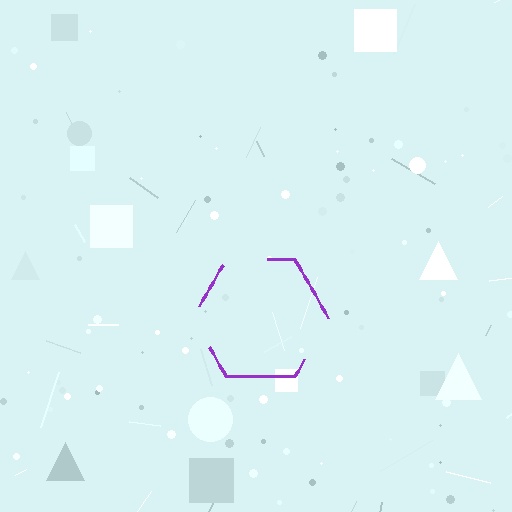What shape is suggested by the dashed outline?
The dashed outline suggests a hexagon.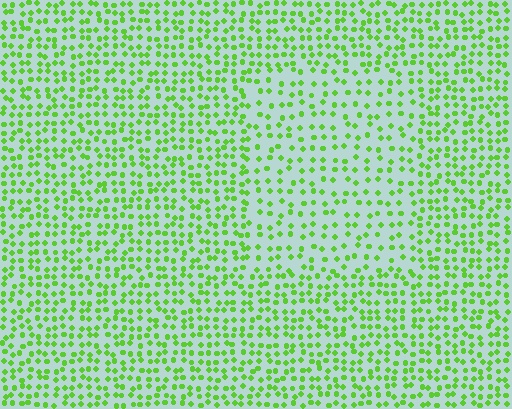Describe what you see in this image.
The image contains small lime elements arranged at two different densities. A rectangle-shaped region is visible where the elements are less densely packed than the surrounding area.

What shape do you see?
I see a rectangle.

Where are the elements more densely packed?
The elements are more densely packed outside the rectangle boundary.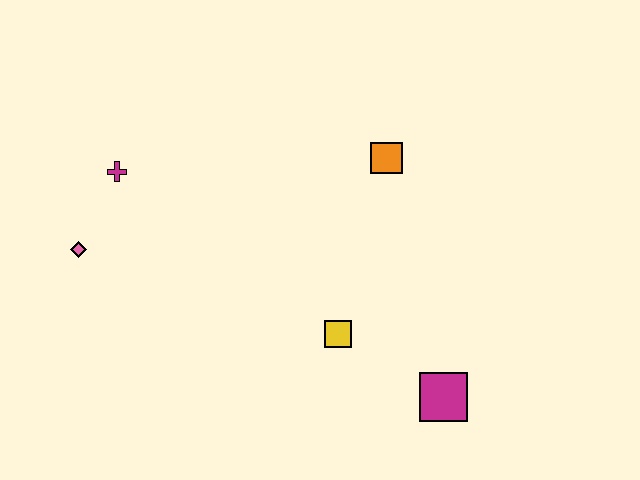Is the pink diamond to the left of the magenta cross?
Yes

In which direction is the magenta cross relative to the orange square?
The magenta cross is to the left of the orange square.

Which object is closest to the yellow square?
The magenta square is closest to the yellow square.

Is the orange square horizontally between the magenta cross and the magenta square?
Yes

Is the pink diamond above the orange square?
No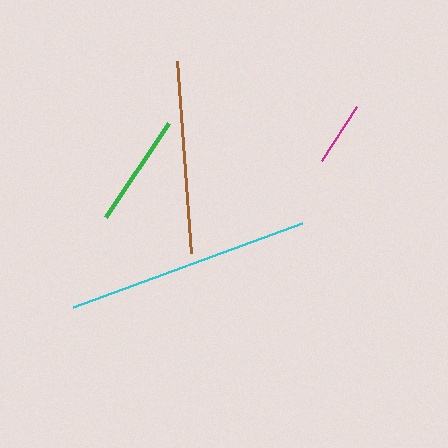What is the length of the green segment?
The green segment is approximately 113 pixels long.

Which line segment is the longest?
The cyan line is the longest at approximately 244 pixels.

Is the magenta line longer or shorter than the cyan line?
The cyan line is longer than the magenta line.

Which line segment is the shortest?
The magenta line is the shortest at approximately 64 pixels.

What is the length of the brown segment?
The brown segment is approximately 192 pixels long.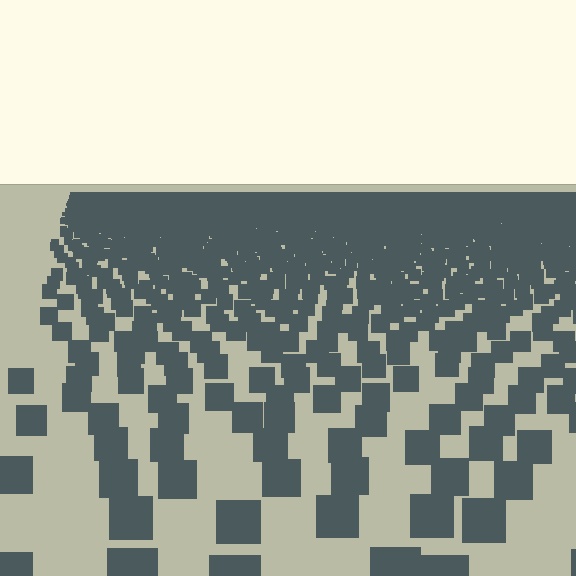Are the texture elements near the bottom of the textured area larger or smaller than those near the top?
Larger. Near the bottom, elements are closer to the viewer and appear at a bigger on-screen size.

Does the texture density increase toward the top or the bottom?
Density increases toward the top.